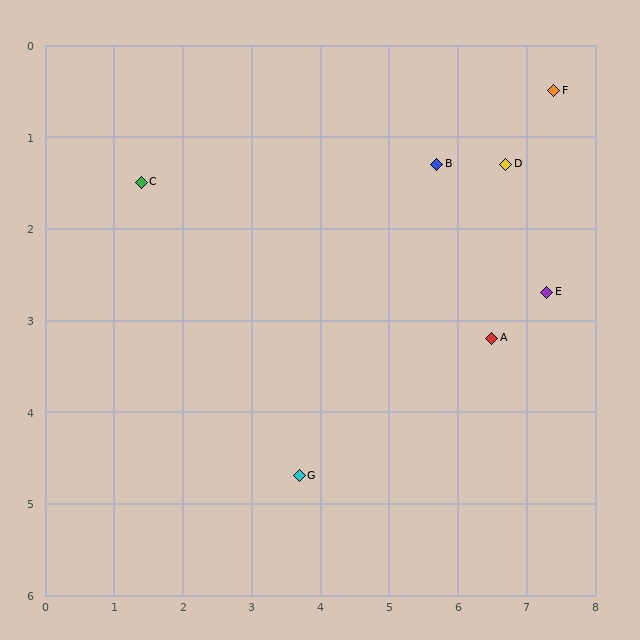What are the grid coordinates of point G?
Point G is at approximately (3.7, 4.7).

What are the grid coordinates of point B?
Point B is at approximately (5.7, 1.3).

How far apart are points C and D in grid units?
Points C and D are about 5.3 grid units apart.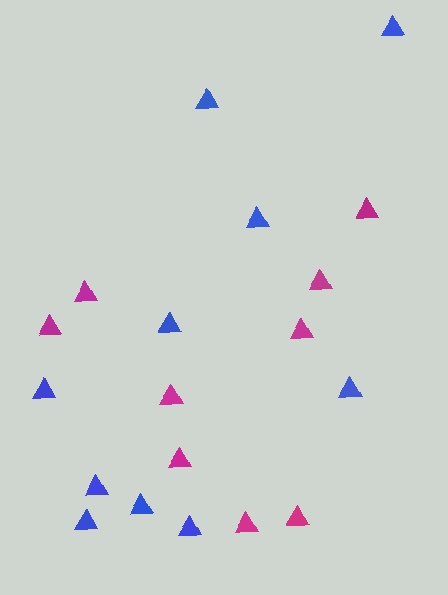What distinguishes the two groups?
There are 2 groups: one group of magenta triangles (9) and one group of blue triangles (10).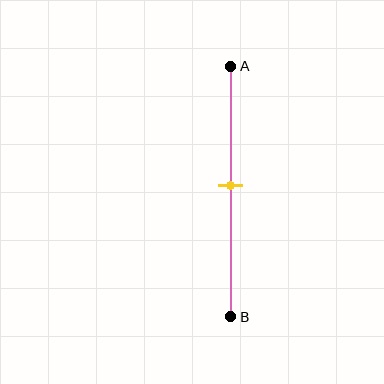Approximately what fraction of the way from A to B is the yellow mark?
The yellow mark is approximately 50% of the way from A to B.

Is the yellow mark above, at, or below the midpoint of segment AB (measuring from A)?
The yellow mark is approximately at the midpoint of segment AB.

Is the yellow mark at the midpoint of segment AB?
Yes, the mark is approximately at the midpoint.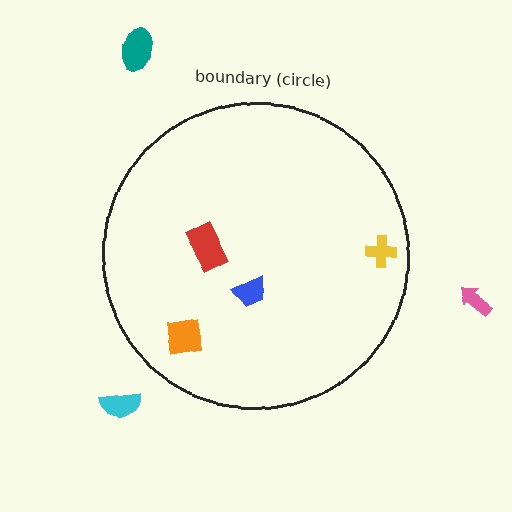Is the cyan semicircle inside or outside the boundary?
Outside.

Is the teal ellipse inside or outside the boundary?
Outside.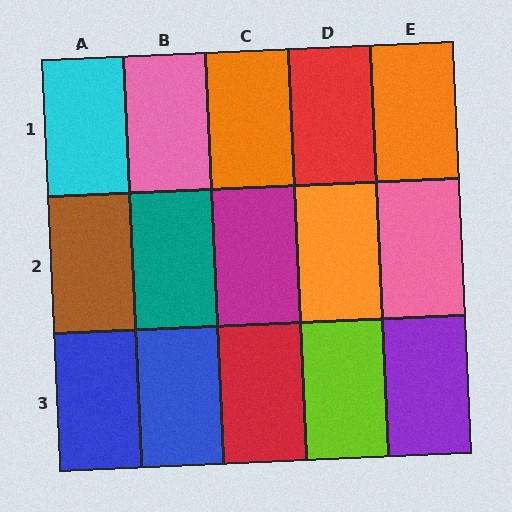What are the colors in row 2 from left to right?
Brown, teal, magenta, orange, pink.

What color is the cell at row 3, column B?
Blue.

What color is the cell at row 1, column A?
Cyan.